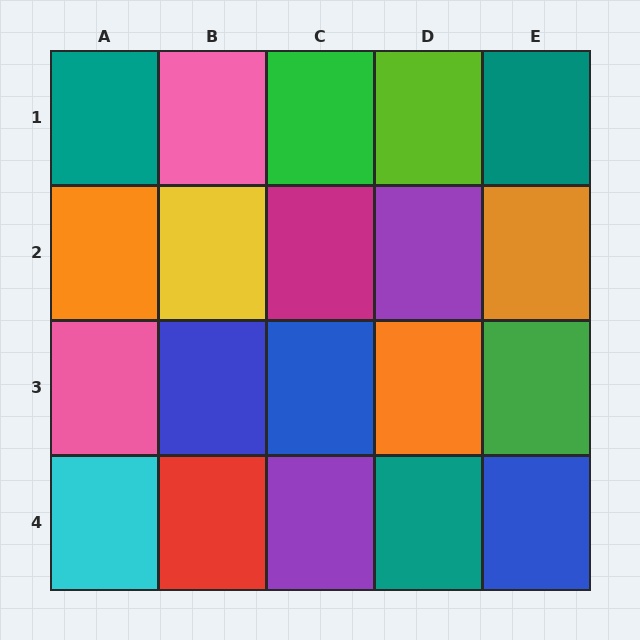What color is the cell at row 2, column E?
Orange.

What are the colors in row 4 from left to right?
Cyan, red, purple, teal, blue.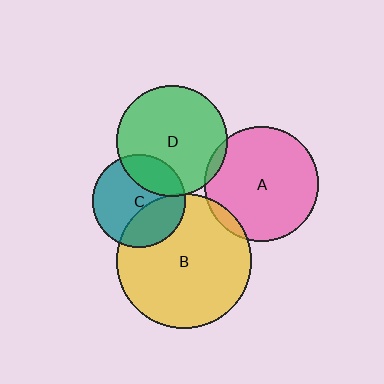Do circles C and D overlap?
Yes.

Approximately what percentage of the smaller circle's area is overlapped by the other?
Approximately 25%.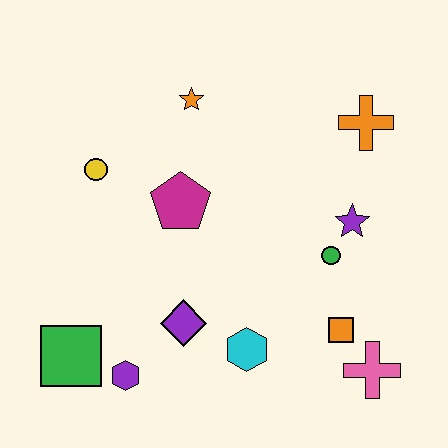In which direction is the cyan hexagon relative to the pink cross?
The cyan hexagon is to the left of the pink cross.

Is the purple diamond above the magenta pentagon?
No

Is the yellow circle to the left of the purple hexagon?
Yes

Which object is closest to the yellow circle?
The magenta pentagon is closest to the yellow circle.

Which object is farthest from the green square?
The orange cross is farthest from the green square.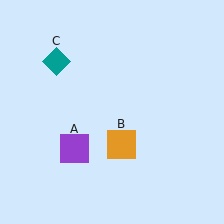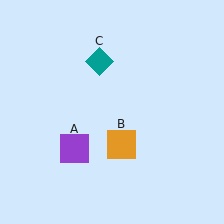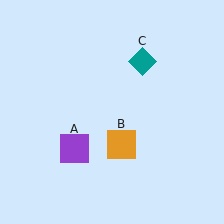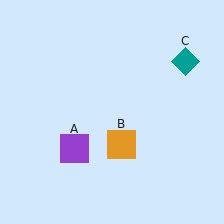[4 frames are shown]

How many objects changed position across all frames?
1 object changed position: teal diamond (object C).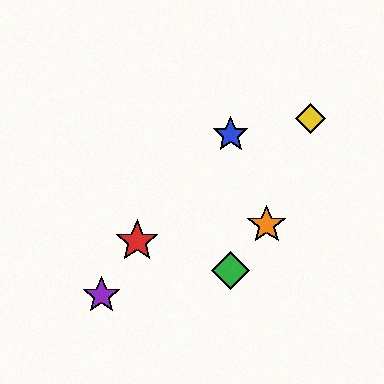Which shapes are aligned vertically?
The blue star, the green diamond are aligned vertically.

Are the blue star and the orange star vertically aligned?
No, the blue star is at x≈231 and the orange star is at x≈267.